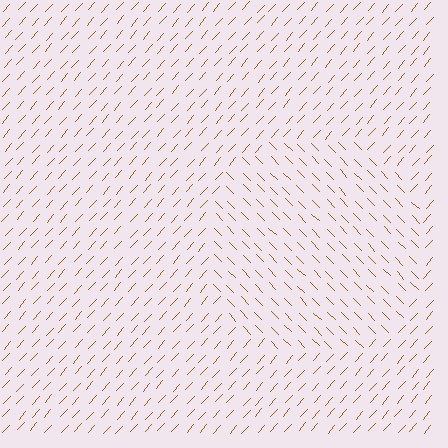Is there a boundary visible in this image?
Yes, there is a texture boundary formed by a change in line orientation.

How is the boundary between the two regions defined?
The boundary is defined purely by a change in line orientation (approximately 87 degrees difference). All lines are the same color and thickness.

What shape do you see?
I see a circle.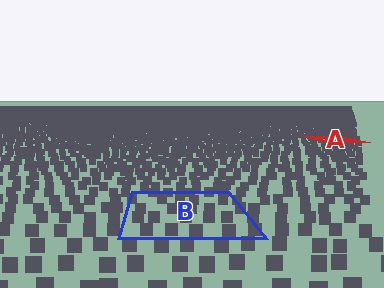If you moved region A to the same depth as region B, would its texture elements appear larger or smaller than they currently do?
They would appear larger. At a closer depth, the same texture elements are projected at a bigger on-screen size.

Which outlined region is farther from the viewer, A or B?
Region A is farther from the viewer — the texture elements inside it appear smaller and more densely packed.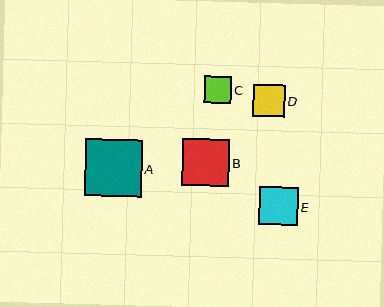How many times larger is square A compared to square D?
Square A is approximately 1.8 times the size of square D.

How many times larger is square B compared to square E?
Square B is approximately 1.2 times the size of square E.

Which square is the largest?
Square A is the largest with a size of approximately 57 pixels.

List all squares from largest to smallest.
From largest to smallest: A, B, E, D, C.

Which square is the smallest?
Square C is the smallest with a size of approximately 26 pixels.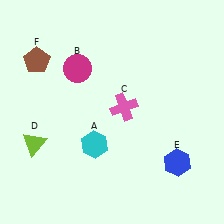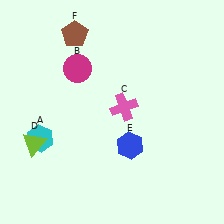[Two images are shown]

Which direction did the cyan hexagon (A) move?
The cyan hexagon (A) moved left.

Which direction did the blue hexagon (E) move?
The blue hexagon (E) moved left.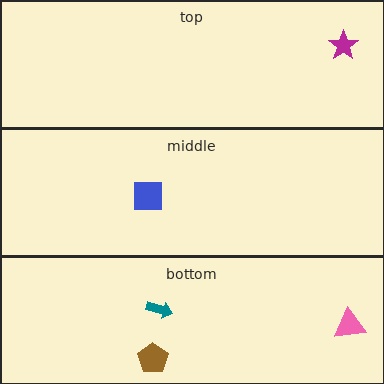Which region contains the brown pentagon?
The bottom region.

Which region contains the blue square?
The middle region.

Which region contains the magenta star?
The top region.